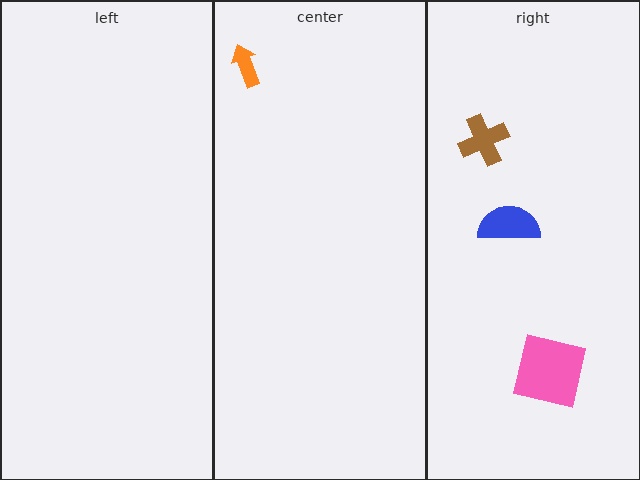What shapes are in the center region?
The orange arrow.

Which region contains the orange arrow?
The center region.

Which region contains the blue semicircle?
The right region.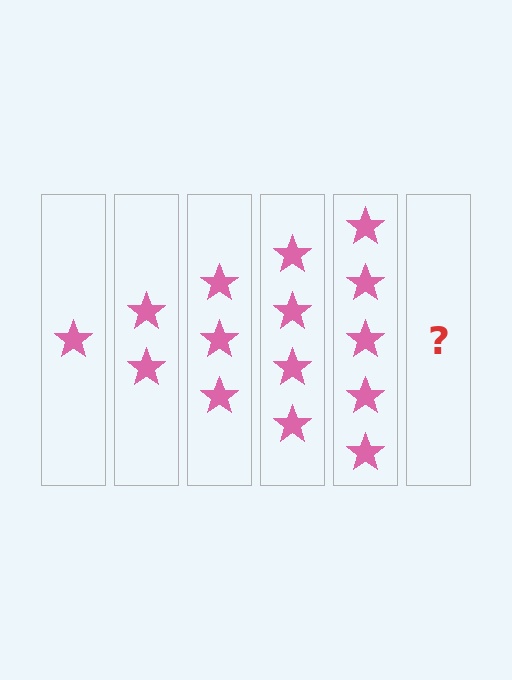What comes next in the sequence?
The next element should be 6 stars.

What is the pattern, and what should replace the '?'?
The pattern is that each step adds one more star. The '?' should be 6 stars.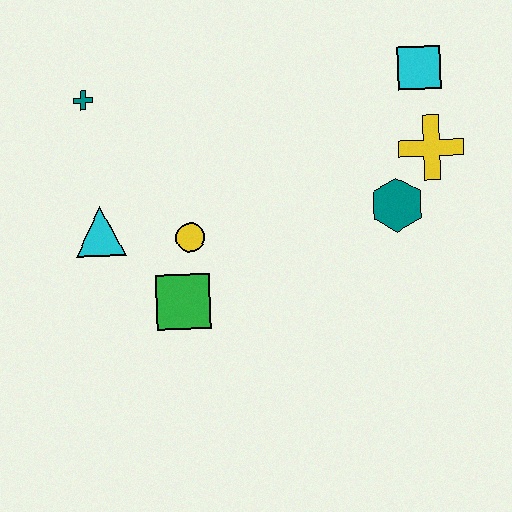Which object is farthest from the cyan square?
The cyan triangle is farthest from the cyan square.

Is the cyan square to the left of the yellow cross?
Yes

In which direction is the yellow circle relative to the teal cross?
The yellow circle is below the teal cross.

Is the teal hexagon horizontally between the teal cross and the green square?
No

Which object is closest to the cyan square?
The yellow cross is closest to the cyan square.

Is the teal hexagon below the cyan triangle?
No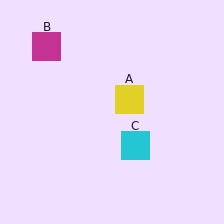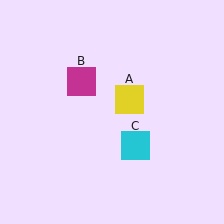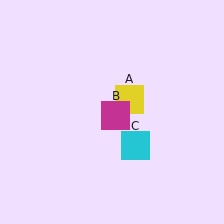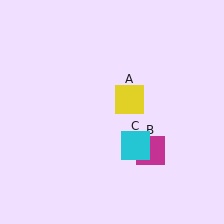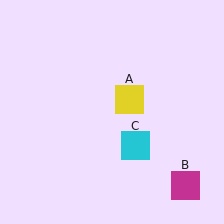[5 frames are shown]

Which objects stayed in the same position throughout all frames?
Yellow square (object A) and cyan square (object C) remained stationary.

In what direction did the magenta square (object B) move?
The magenta square (object B) moved down and to the right.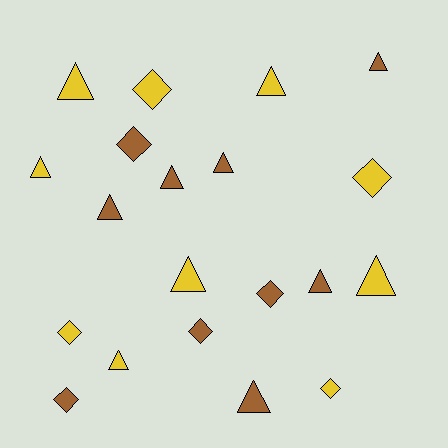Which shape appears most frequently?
Triangle, with 12 objects.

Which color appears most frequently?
Yellow, with 10 objects.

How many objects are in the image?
There are 20 objects.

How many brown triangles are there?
There are 6 brown triangles.